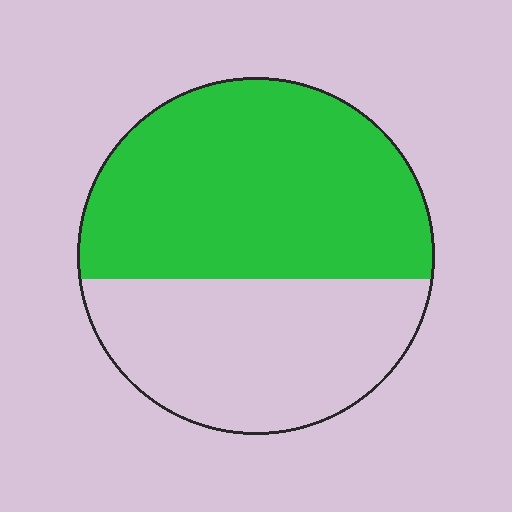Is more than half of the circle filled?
Yes.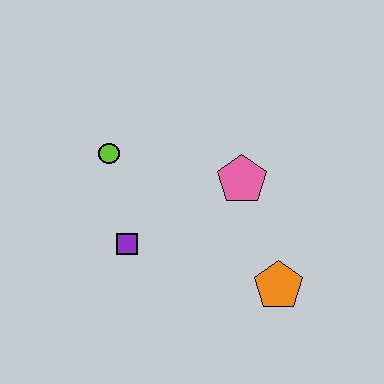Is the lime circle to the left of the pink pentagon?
Yes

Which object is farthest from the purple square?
The orange pentagon is farthest from the purple square.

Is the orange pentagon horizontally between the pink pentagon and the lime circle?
No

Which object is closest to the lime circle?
The purple square is closest to the lime circle.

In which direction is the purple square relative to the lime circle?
The purple square is below the lime circle.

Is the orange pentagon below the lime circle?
Yes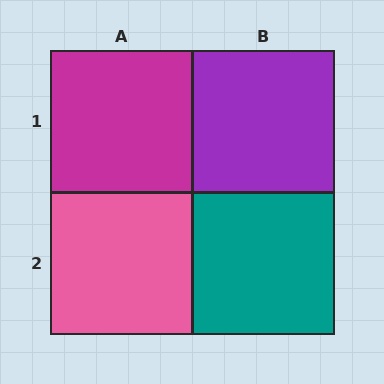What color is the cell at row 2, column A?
Pink.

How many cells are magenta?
1 cell is magenta.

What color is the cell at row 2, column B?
Teal.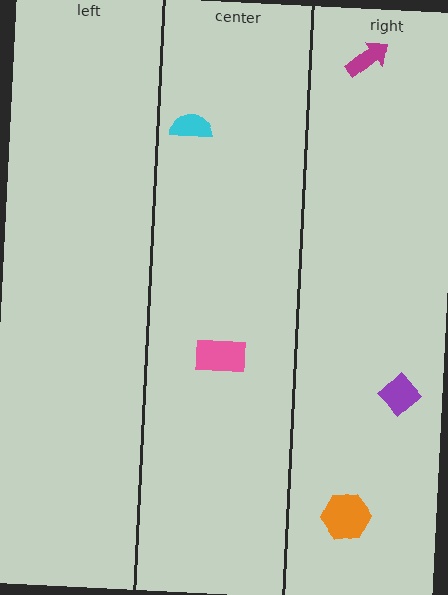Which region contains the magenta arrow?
The right region.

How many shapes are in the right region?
3.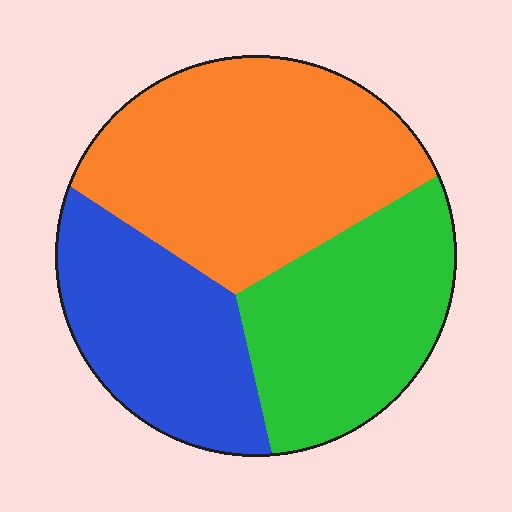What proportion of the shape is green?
Green covers roughly 30% of the shape.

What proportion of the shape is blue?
Blue covers 27% of the shape.